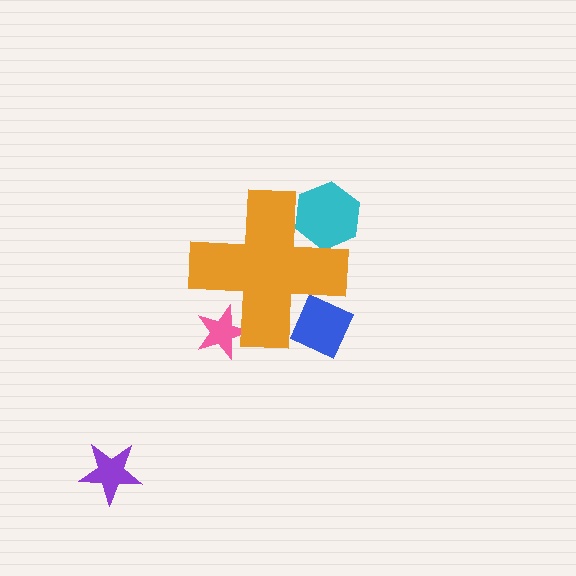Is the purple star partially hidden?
No, the purple star is fully visible.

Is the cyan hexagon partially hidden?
Yes, the cyan hexagon is partially hidden behind the orange cross.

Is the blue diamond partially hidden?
Yes, the blue diamond is partially hidden behind the orange cross.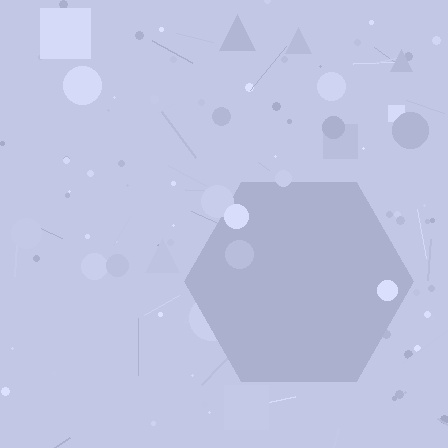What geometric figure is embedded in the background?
A hexagon is embedded in the background.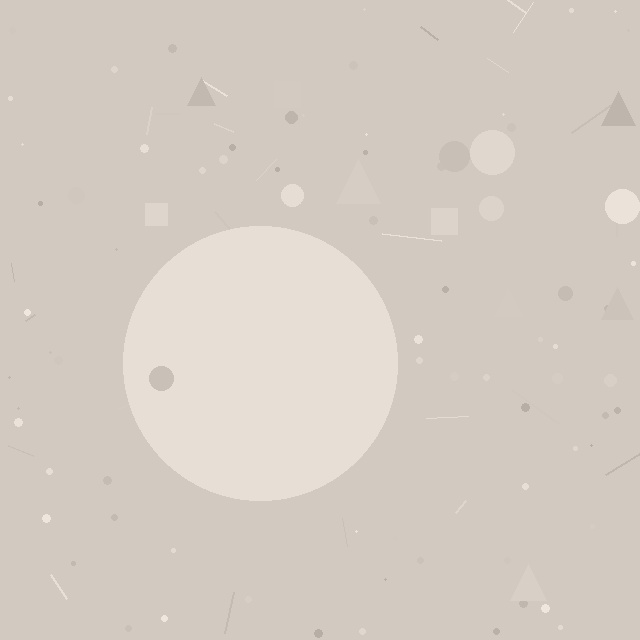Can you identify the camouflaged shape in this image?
The camouflaged shape is a circle.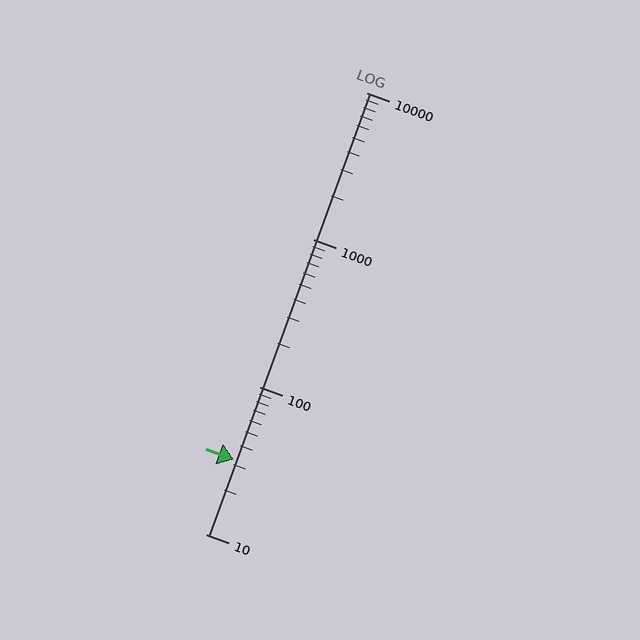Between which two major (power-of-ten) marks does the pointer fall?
The pointer is between 10 and 100.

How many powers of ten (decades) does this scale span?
The scale spans 3 decades, from 10 to 10000.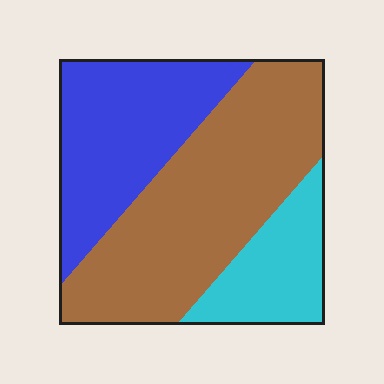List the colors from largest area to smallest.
From largest to smallest: brown, blue, cyan.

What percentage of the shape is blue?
Blue covers around 30% of the shape.